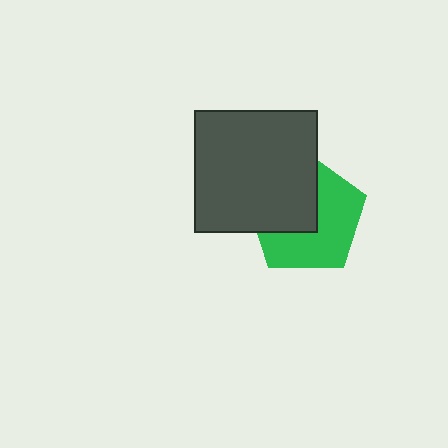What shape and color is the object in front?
The object in front is a dark gray square.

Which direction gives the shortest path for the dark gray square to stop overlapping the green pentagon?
Moving toward the upper-left gives the shortest separation.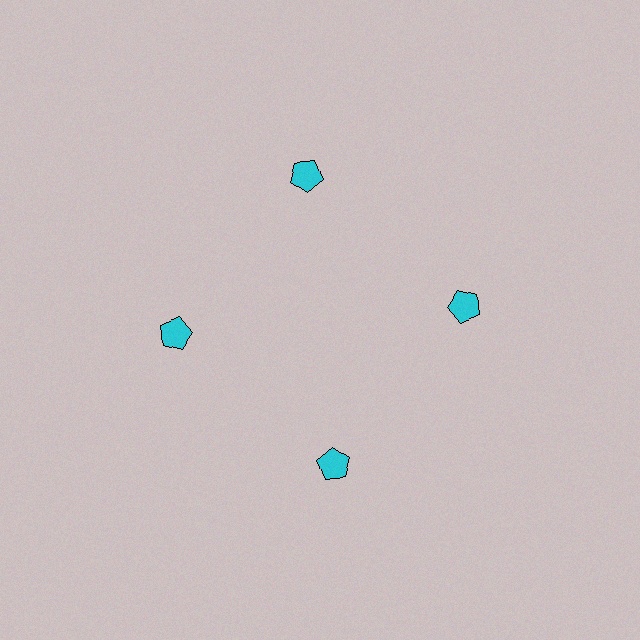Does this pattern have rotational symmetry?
Yes, this pattern has 4-fold rotational symmetry. It looks the same after rotating 90 degrees around the center.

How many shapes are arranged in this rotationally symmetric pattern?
There are 4 shapes, arranged in 4 groups of 1.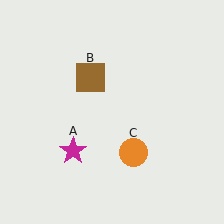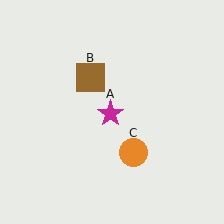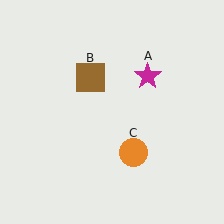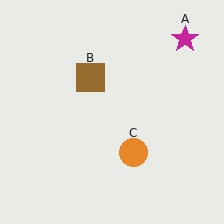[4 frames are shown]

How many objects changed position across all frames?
1 object changed position: magenta star (object A).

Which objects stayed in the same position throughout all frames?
Brown square (object B) and orange circle (object C) remained stationary.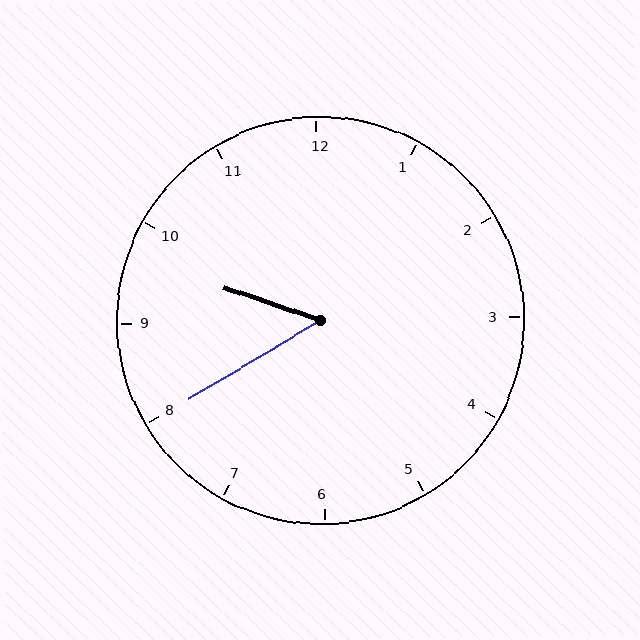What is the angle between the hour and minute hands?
Approximately 50 degrees.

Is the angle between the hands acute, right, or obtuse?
It is acute.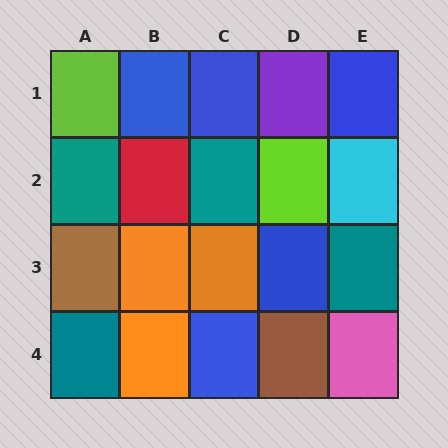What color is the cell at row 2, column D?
Lime.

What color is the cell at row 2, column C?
Teal.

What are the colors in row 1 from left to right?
Lime, blue, blue, purple, blue.